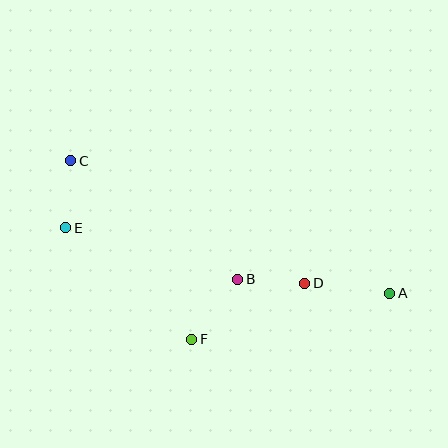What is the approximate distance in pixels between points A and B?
The distance between A and B is approximately 153 pixels.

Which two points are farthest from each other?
Points A and C are farthest from each other.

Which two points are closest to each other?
Points C and E are closest to each other.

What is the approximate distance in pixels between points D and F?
The distance between D and F is approximately 126 pixels.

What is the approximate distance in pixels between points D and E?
The distance between D and E is approximately 245 pixels.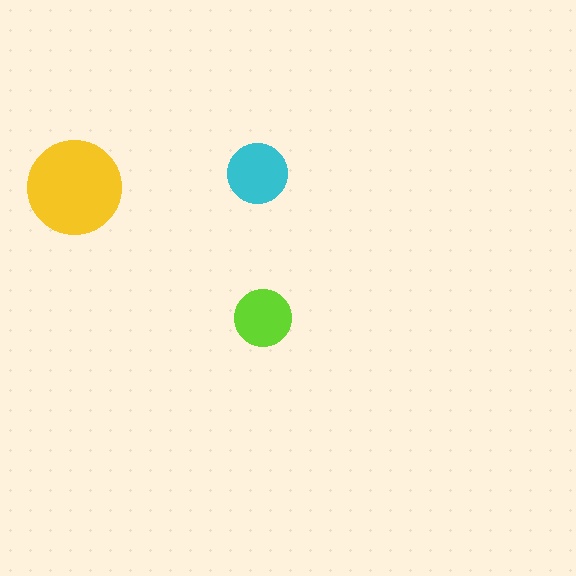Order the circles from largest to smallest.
the yellow one, the cyan one, the lime one.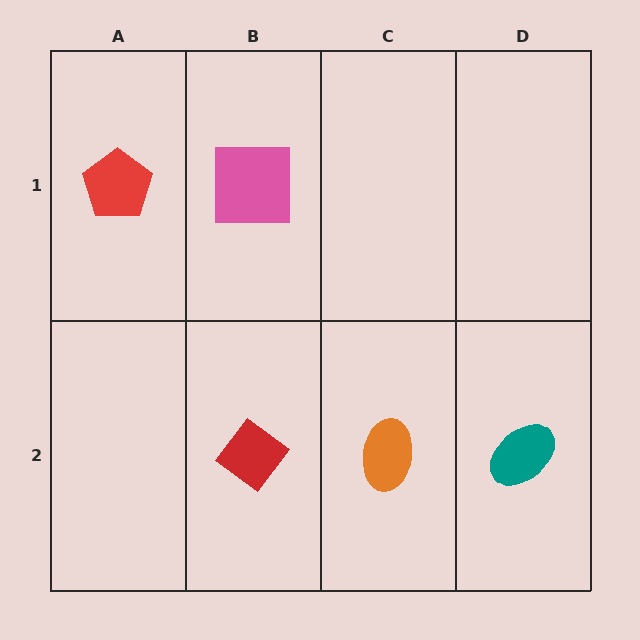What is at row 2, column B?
A red diamond.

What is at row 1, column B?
A pink square.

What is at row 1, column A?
A red pentagon.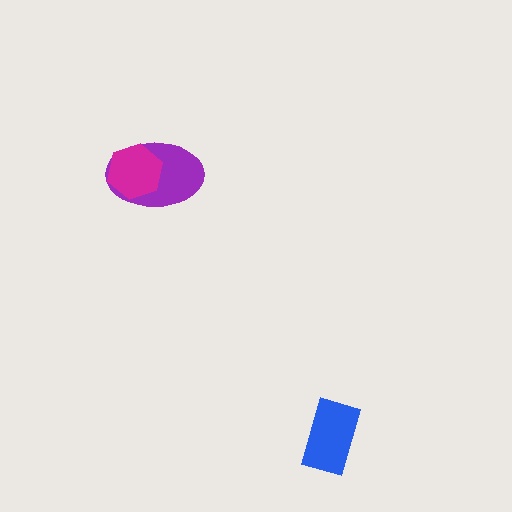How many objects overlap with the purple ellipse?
1 object overlaps with the purple ellipse.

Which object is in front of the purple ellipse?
The magenta hexagon is in front of the purple ellipse.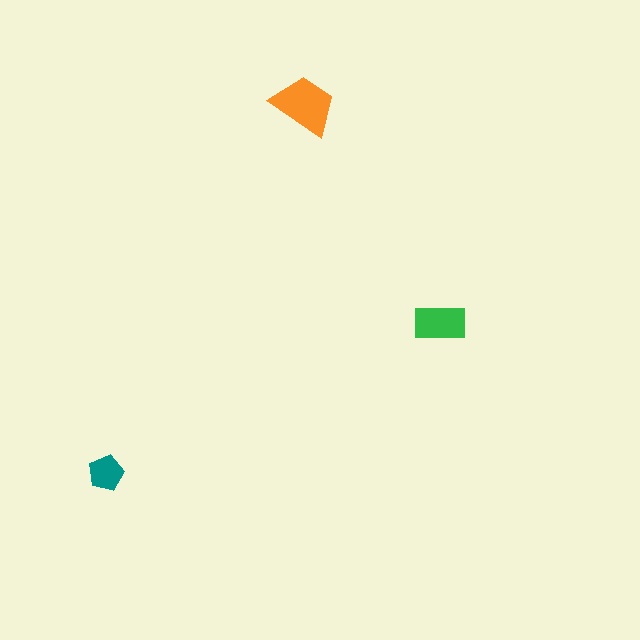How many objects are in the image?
There are 3 objects in the image.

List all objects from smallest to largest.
The teal pentagon, the green rectangle, the orange trapezoid.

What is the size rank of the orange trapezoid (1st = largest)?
1st.